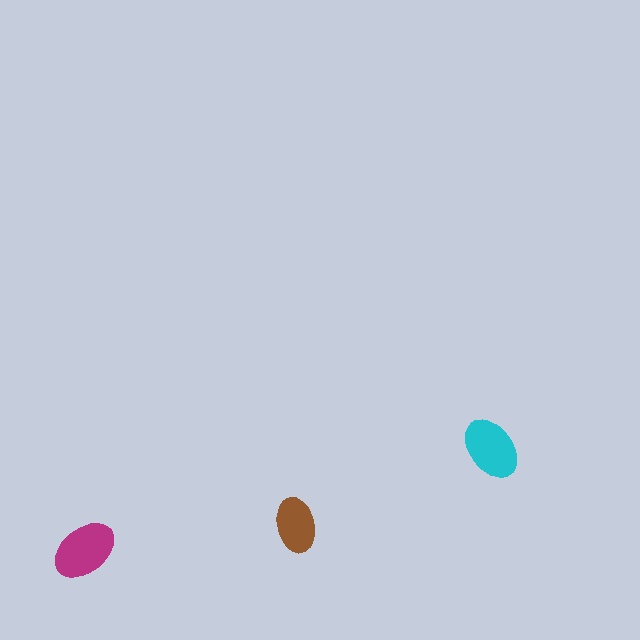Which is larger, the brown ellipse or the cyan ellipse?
The cyan one.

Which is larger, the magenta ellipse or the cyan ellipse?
The magenta one.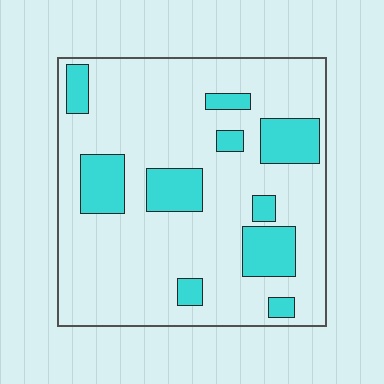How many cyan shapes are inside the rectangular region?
10.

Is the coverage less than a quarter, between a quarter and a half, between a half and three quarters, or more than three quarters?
Less than a quarter.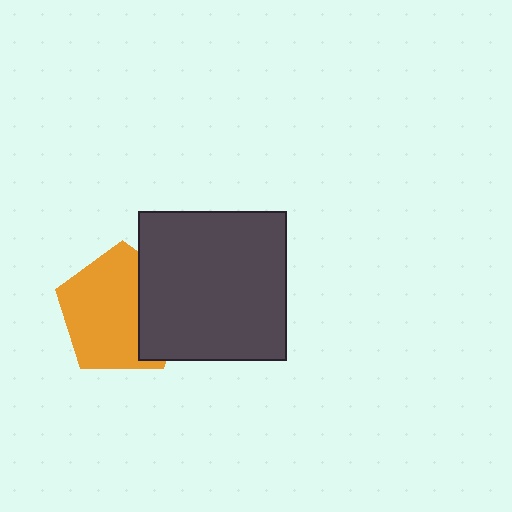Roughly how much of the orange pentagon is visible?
Most of it is visible (roughly 67%).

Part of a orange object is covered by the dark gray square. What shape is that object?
It is a pentagon.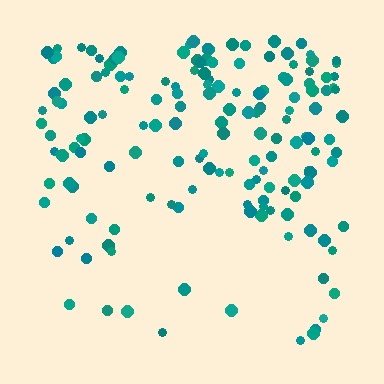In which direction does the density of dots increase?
From bottom to top, with the top side densest.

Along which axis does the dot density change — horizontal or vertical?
Vertical.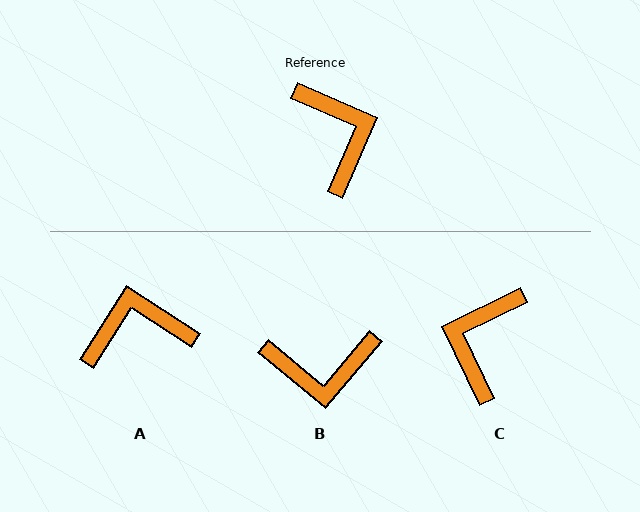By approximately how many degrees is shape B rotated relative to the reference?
Approximately 107 degrees clockwise.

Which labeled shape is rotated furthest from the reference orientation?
C, about 139 degrees away.